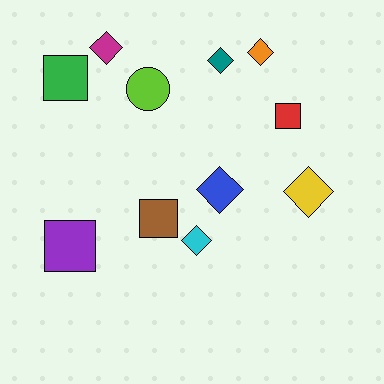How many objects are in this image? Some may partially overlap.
There are 11 objects.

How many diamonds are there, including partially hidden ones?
There are 6 diamonds.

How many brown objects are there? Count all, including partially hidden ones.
There is 1 brown object.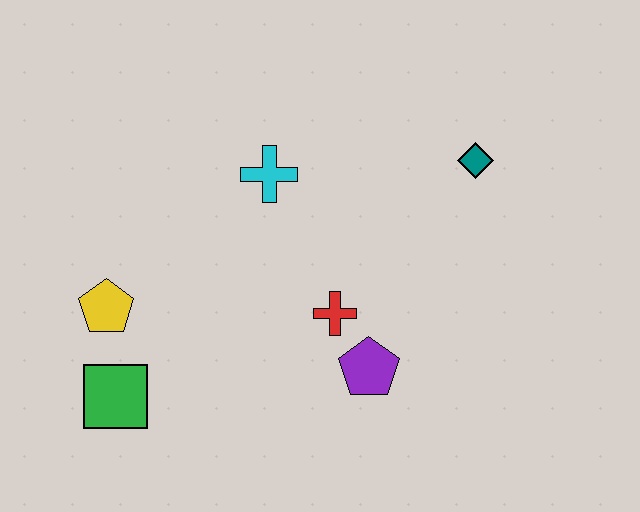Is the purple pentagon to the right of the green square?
Yes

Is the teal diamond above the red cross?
Yes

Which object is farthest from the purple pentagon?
The yellow pentagon is farthest from the purple pentagon.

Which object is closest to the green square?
The yellow pentagon is closest to the green square.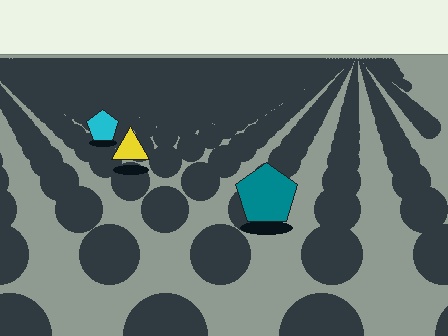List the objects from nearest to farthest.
From nearest to farthest: the teal pentagon, the yellow triangle, the cyan pentagon.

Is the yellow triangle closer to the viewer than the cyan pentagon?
Yes. The yellow triangle is closer — you can tell from the texture gradient: the ground texture is coarser near it.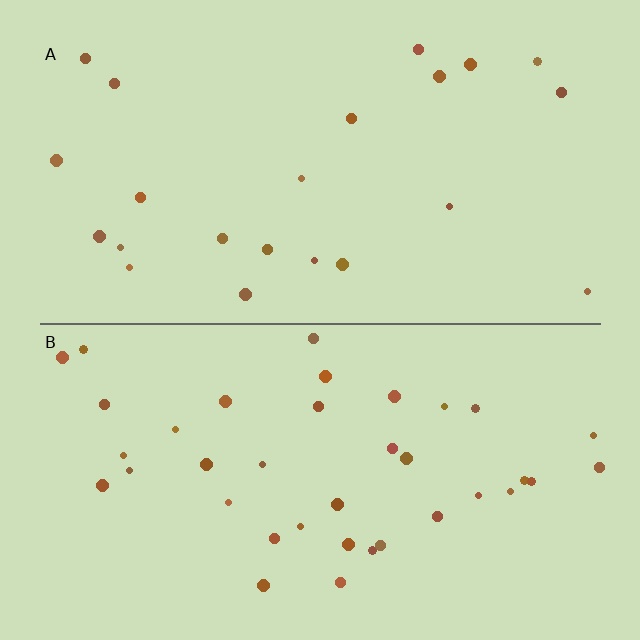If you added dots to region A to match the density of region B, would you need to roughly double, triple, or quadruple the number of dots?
Approximately double.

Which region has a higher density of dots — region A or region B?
B (the bottom).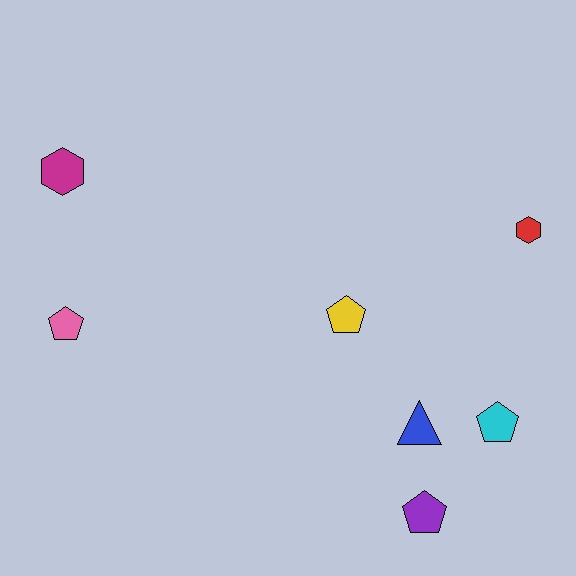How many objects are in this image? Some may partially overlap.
There are 7 objects.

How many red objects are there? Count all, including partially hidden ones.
There is 1 red object.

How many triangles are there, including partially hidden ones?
There is 1 triangle.